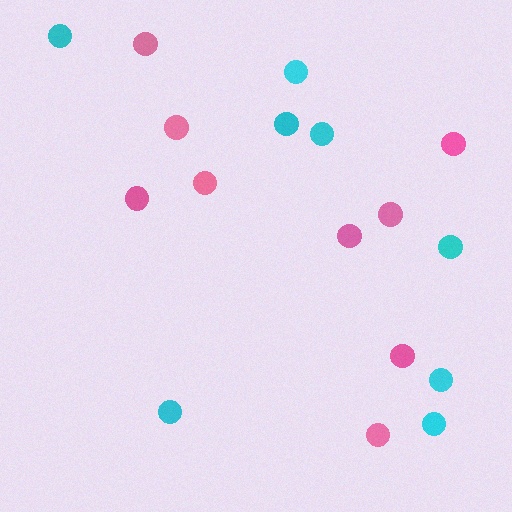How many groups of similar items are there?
There are 2 groups: one group of cyan circles (8) and one group of pink circles (9).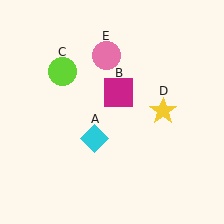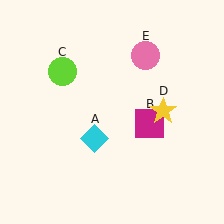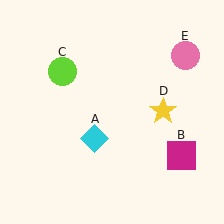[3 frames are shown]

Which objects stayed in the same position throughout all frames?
Cyan diamond (object A) and lime circle (object C) and yellow star (object D) remained stationary.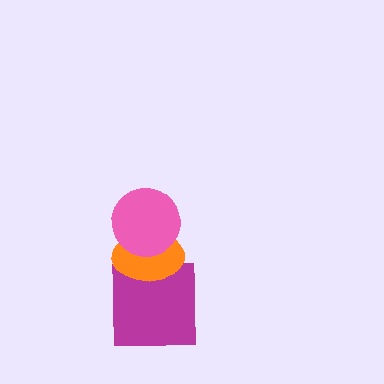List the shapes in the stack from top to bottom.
From top to bottom: the pink circle, the orange ellipse, the magenta square.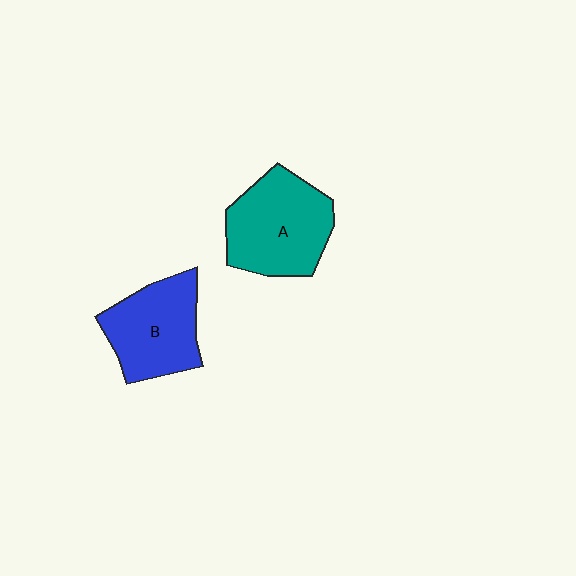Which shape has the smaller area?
Shape B (blue).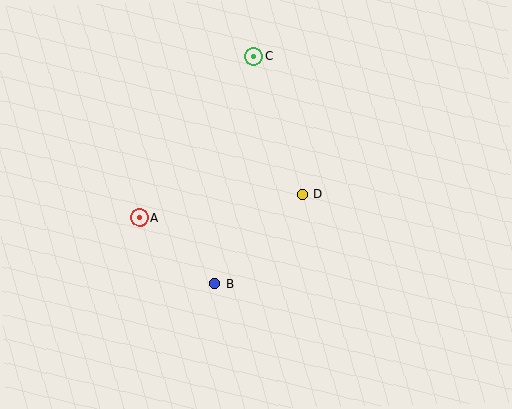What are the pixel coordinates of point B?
Point B is at (215, 284).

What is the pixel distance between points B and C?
The distance between B and C is 231 pixels.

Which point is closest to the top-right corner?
Point C is closest to the top-right corner.